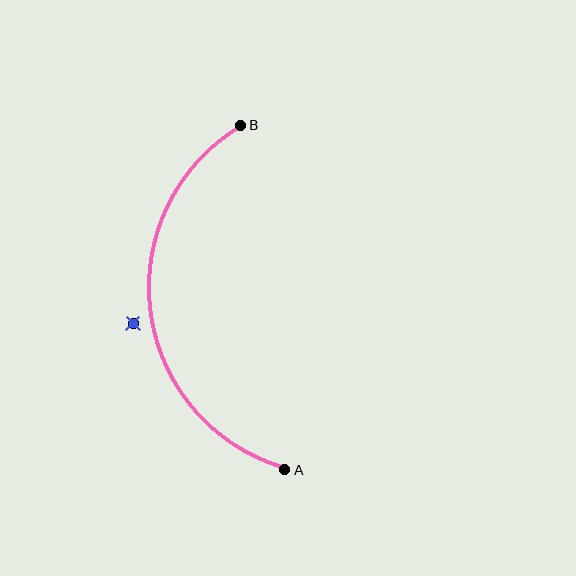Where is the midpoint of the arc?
The arc midpoint is the point on the curve farthest from the straight line joining A and B. It sits to the left of that line.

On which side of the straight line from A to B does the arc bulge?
The arc bulges to the left of the straight line connecting A and B.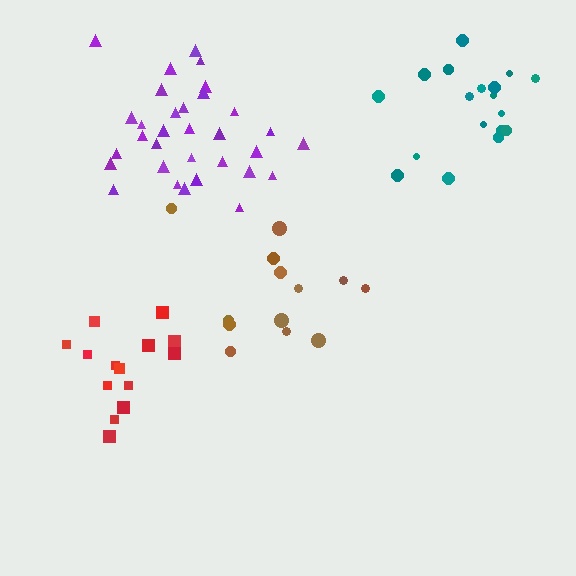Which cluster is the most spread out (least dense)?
Brown.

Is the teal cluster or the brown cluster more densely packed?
Teal.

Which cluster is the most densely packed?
Purple.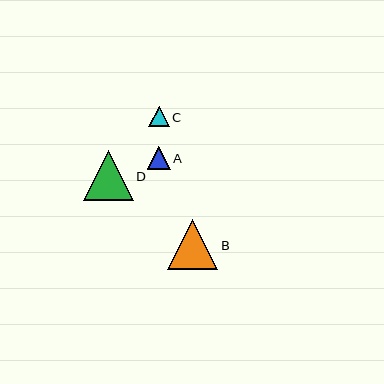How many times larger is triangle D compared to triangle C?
Triangle D is approximately 2.4 times the size of triangle C.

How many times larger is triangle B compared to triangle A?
Triangle B is approximately 2.2 times the size of triangle A.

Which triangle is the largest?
Triangle B is the largest with a size of approximately 50 pixels.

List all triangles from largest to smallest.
From largest to smallest: B, D, A, C.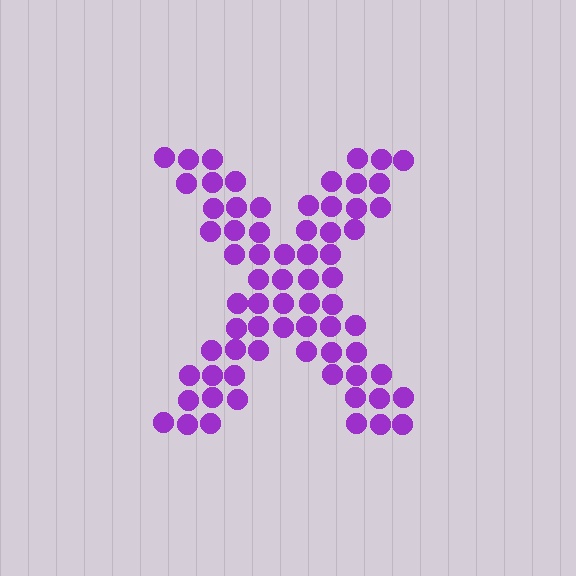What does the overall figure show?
The overall figure shows the letter X.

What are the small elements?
The small elements are circles.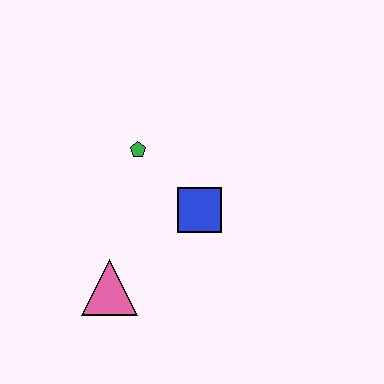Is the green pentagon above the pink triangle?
Yes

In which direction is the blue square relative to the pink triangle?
The blue square is to the right of the pink triangle.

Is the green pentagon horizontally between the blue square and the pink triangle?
Yes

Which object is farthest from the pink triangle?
The green pentagon is farthest from the pink triangle.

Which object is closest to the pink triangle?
The blue square is closest to the pink triangle.